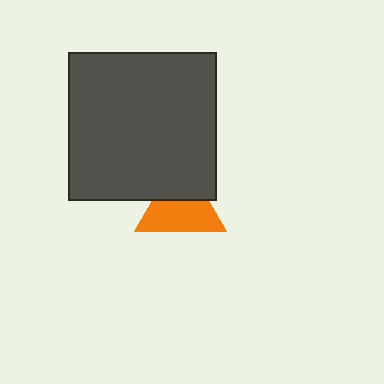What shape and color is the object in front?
The object in front is a dark gray square.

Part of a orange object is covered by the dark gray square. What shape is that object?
It is a triangle.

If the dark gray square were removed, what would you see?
You would see the complete orange triangle.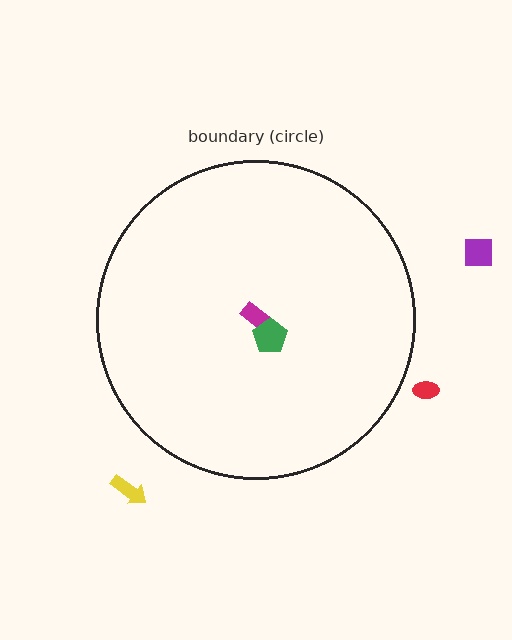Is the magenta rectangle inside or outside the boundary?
Inside.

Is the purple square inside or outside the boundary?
Outside.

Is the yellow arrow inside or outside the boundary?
Outside.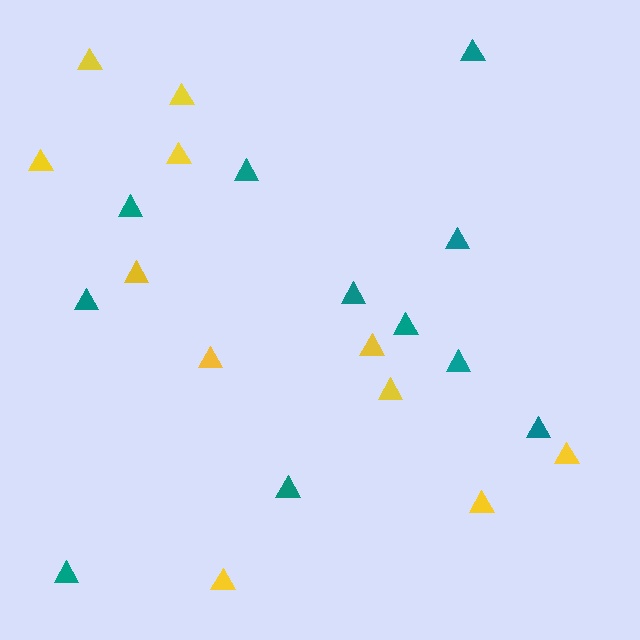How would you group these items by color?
There are 2 groups: one group of yellow triangles (11) and one group of teal triangles (11).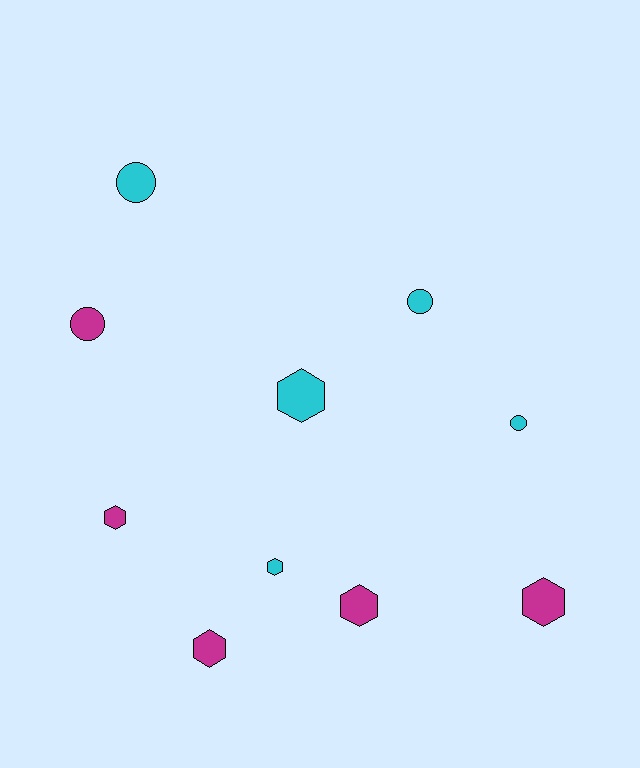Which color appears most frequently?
Cyan, with 5 objects.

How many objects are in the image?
There are 10 objects.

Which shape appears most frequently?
Hexagon, with 6 objects.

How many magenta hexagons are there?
There are 4 magenta hexagons.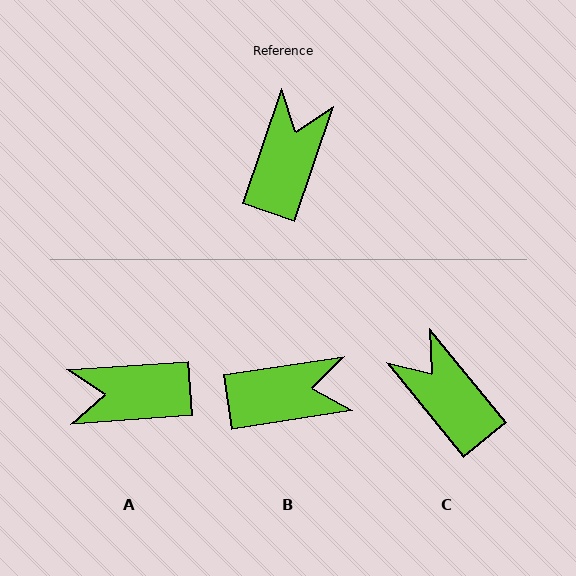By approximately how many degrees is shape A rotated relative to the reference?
Approximately 113 degrees counter-clockwise.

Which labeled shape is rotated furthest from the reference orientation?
A, about 113 degrees away.